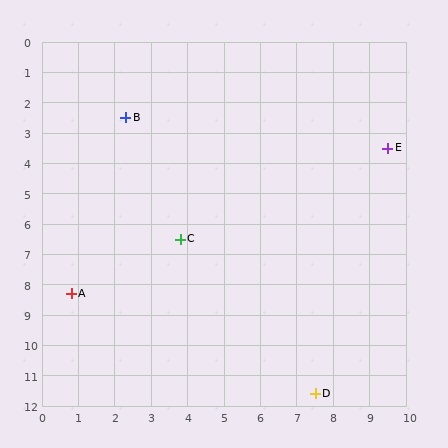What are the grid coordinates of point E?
Point E is at approximately (9.5, 3.5).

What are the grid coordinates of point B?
Point B is at approximately (2.3, 2.5).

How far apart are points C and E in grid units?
Points C and E are about 6.4 grid units apart.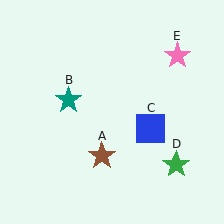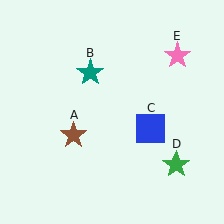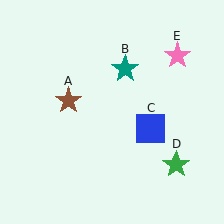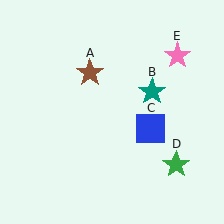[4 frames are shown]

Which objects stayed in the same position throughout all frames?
Blue square (object C) and green star (object D) and pink star (object E) remained stationary.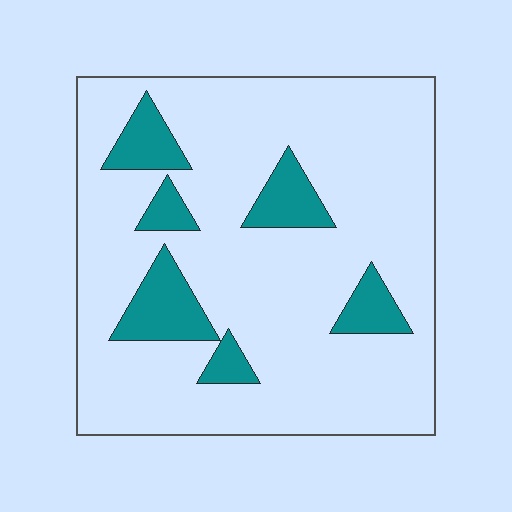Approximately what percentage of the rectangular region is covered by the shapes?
Approximately 15%.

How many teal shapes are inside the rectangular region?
6.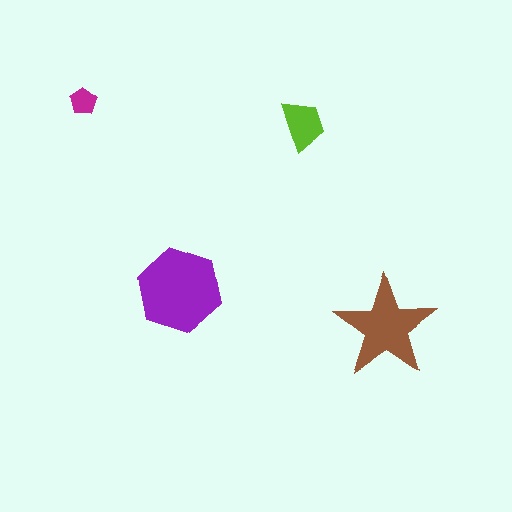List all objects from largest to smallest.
The purple hexagon, the brown star, the lime trapezoid, the magenta pentagon.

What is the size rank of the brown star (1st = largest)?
2nd.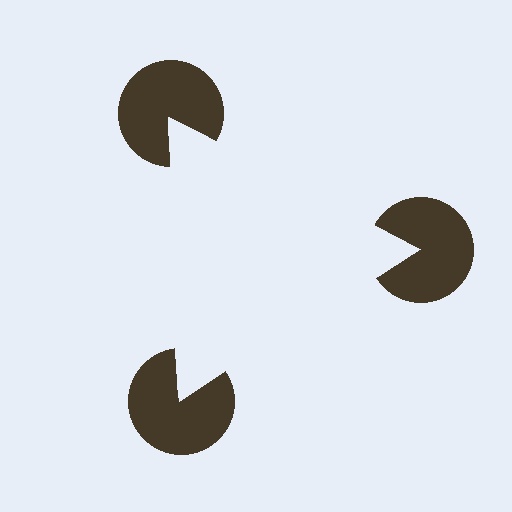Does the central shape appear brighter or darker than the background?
It typically appears slightly brighter than the background, even though no actual brightness change is drawn.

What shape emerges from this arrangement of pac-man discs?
An illusory triangle — its edges are inferred from the aligned wedge cuts in the pac-man discs, not physically drawn.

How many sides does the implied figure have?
3 sides.